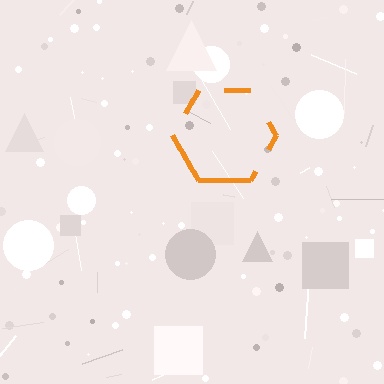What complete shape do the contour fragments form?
The contour fragments form a hexagon.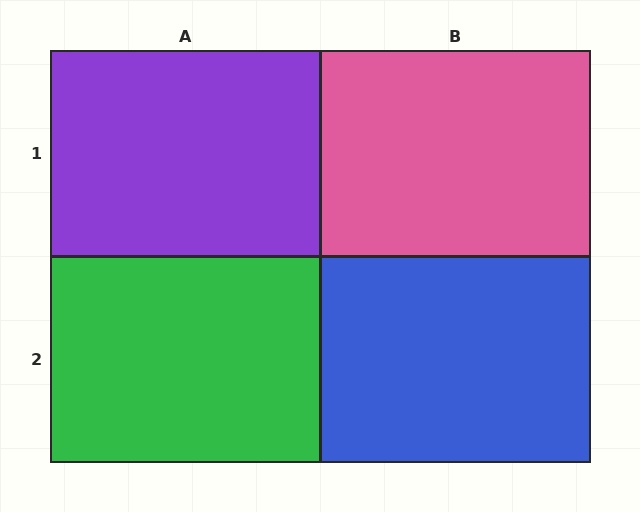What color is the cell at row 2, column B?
Blue.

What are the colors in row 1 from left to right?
Purple, pink.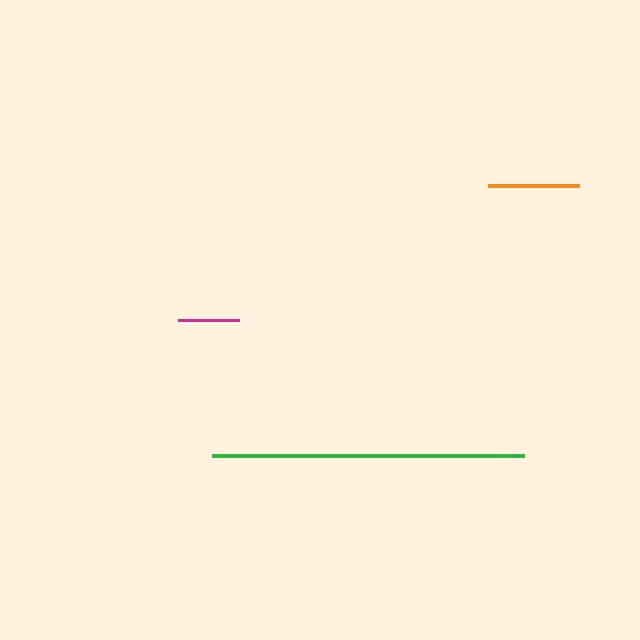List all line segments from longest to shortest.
From longest to shortest: green, orange, magenta.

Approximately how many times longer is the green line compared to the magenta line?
The green line is approximately 5.2 times the length of the magenta line.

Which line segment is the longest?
The green line is the longest at approximately 311 pixels.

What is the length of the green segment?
The green segment is approximately 311 pixels long.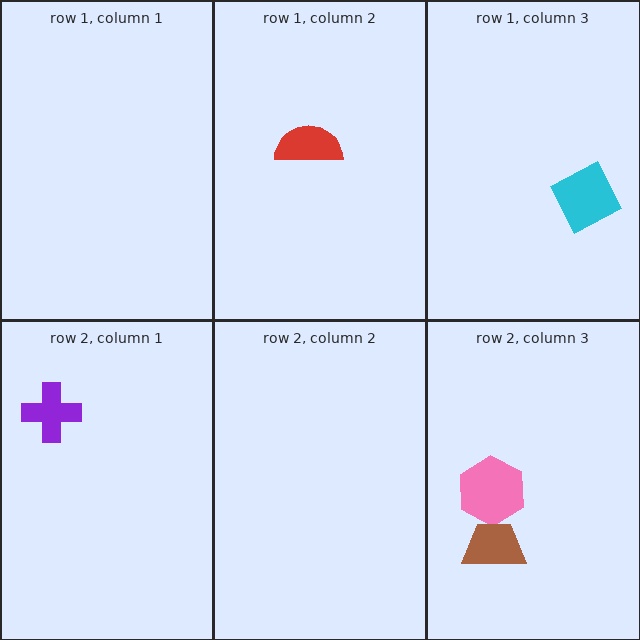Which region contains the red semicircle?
The row 1, column 2 region.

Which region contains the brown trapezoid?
The row 2, column 3 region.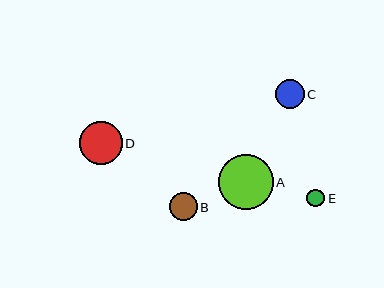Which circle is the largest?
Circle A is the largest with a size of approximately 55 pixels.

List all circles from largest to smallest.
From largest to smallest: A, D, C, B, E.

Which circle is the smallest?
Circle E is the smallest with a size of approximately 18 pixels.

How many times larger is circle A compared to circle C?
Circle A is approximately 1.9 times the size of circle C.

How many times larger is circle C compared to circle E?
Circle C is approximately 1.6 times the size of circle E.